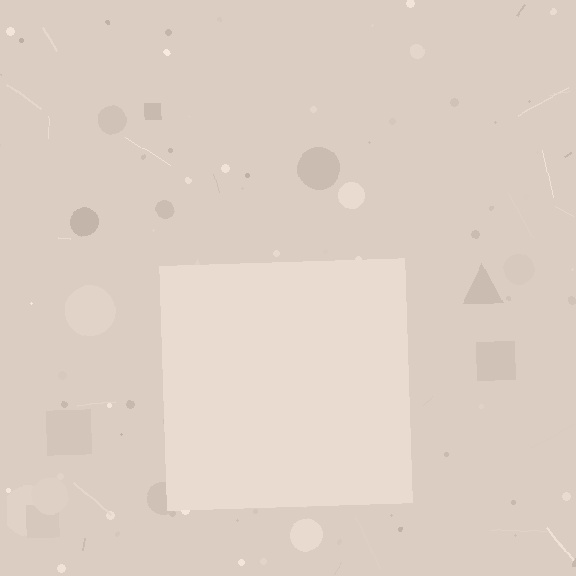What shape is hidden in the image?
A square is hidden in the image.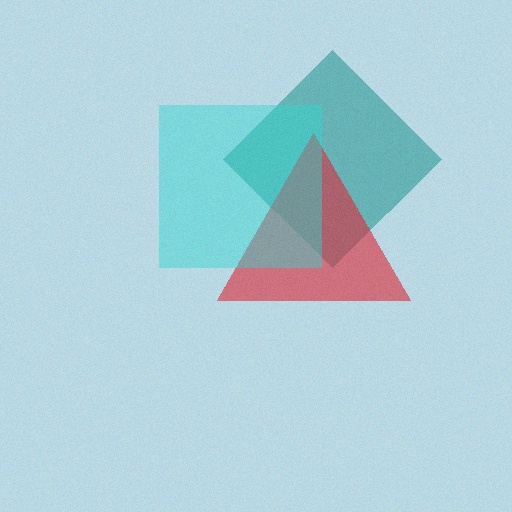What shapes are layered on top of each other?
The layered shapes are: a teal diamond, a red triangle, a cyan square.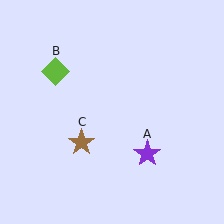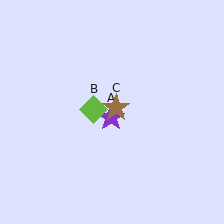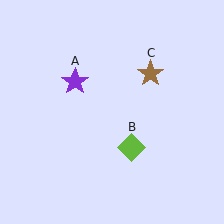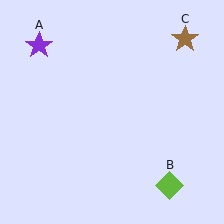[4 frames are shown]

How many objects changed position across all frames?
3 objects changed position: purple star (object A), lime diamond (object B), brown star (object C).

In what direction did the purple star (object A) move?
The purple star (object A) moved up and to the left.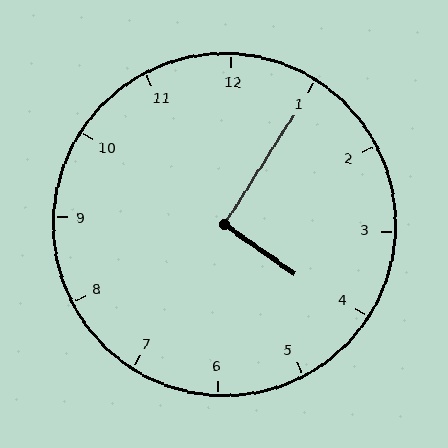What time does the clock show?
4:05.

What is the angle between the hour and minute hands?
Approximately 92 degrees.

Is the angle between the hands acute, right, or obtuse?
It is right.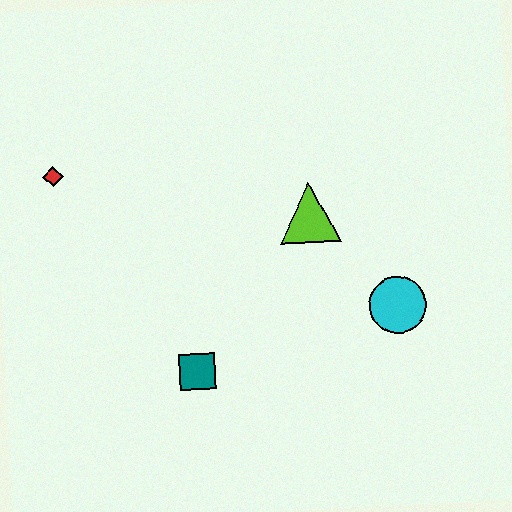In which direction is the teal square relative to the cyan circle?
The teal square is to the left of the cyan circle.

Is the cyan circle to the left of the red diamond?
No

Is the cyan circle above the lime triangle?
No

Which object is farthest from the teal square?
The red diamond is farthest from the teal square.